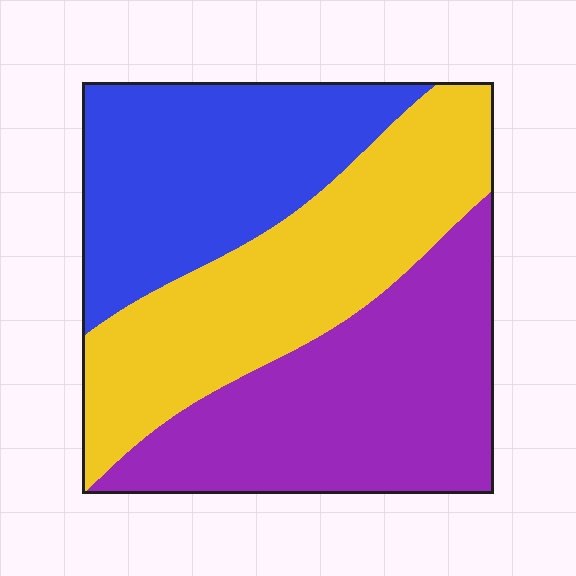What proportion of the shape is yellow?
Yellow takes up between a third and a half of the shape.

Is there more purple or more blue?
Purple.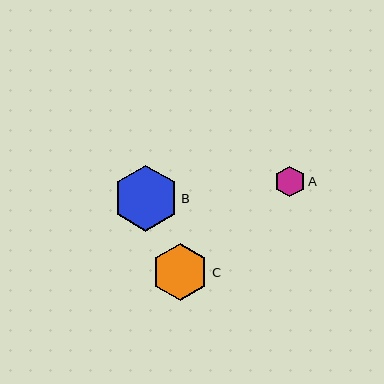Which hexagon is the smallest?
Hexagon A is the smallest with a size of approximately 31 pixels.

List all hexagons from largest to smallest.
From largest to smallest: B, C, A.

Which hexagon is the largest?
Hexagon B is the largest with a size of approximately 65 pixels.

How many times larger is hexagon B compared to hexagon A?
Hexagon B is approximately 2.1 times the size of hexagon A.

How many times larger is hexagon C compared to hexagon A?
Hexagon C is approximately 1.9 times the size of hexagon A.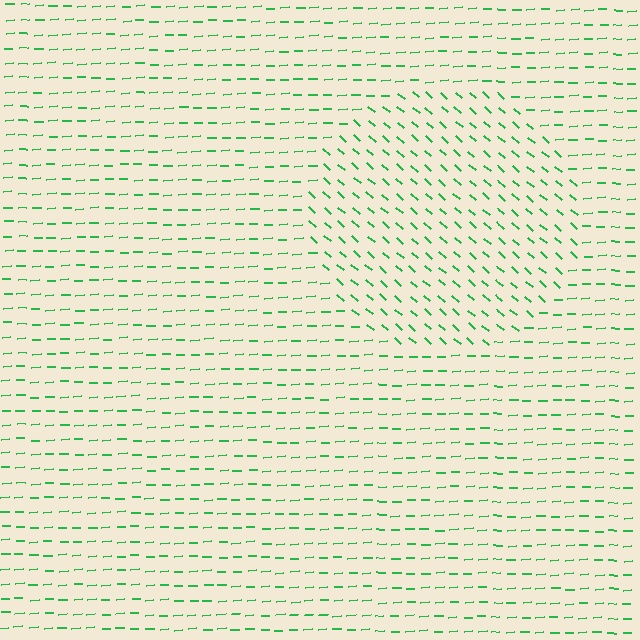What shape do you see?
I see a circle.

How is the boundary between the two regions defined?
The boundary is defined purely by a change in line orientation (approximately 45 degrees difference). All lines are the same color and thickness.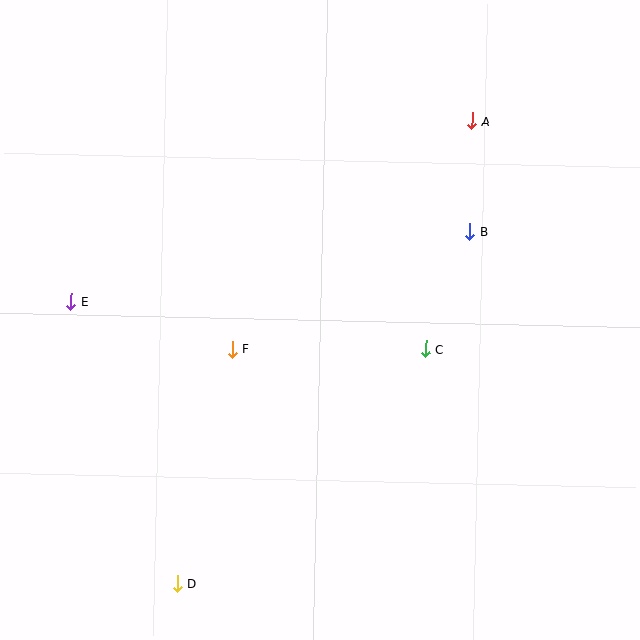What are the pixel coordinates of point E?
Point E is at (71, 302).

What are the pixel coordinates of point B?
Point B is at (470, 232).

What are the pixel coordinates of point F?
Point F is at (233, 350).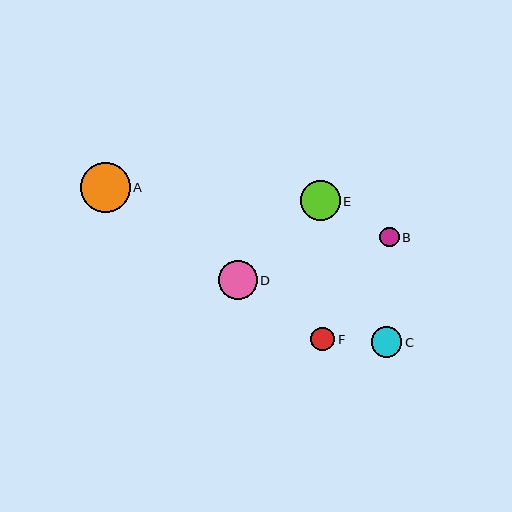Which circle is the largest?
Circle A is the largest with a size of approximately 50 pixels.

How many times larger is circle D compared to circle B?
Circle D is approximately 2.0 times the size of circle B.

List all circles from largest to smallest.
From largest to smallest: A, E, D, C, F, B.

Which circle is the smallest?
Circle B is the smallest with a size of approximately 19 pixels.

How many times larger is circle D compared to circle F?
Circle D is approximately 1.6 times the size of circle F.